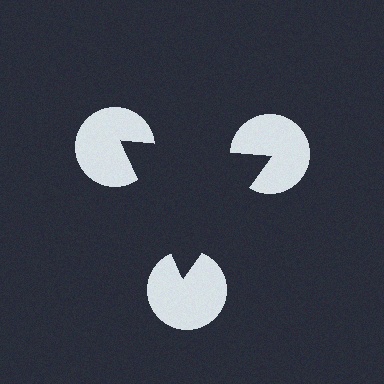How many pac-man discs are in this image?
There are 3 — one at each vertex of the illusory triangle.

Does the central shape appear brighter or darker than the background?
It typically appears slightly darker than the background, even though no actual brightness change is drawn.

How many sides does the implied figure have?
3 sides.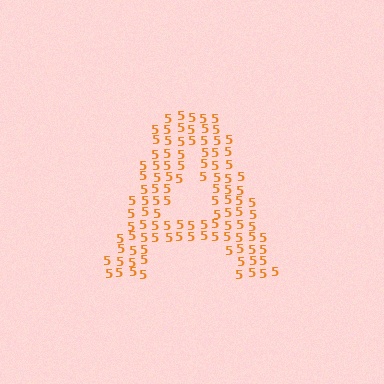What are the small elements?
The small elements are digit 5's.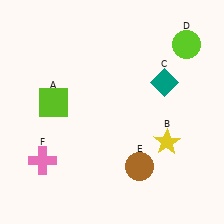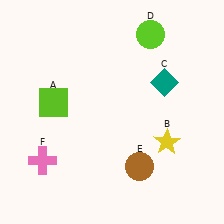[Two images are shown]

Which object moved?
The lime circle (D) moved left.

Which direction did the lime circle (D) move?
The lime circle (D) moved left.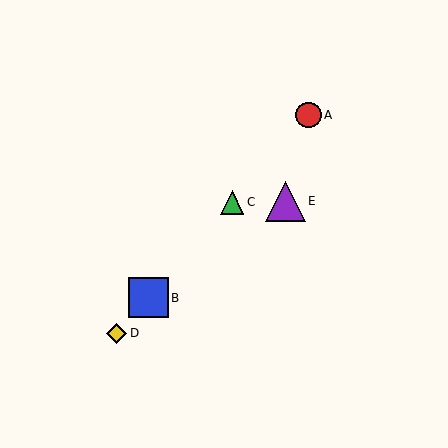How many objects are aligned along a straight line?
4 objects (A, B, C, D) are aligned along a straight line.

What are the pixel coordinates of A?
Object A is at (309, 115).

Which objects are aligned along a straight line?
Objects A, B, C, D are aligned along a straight line.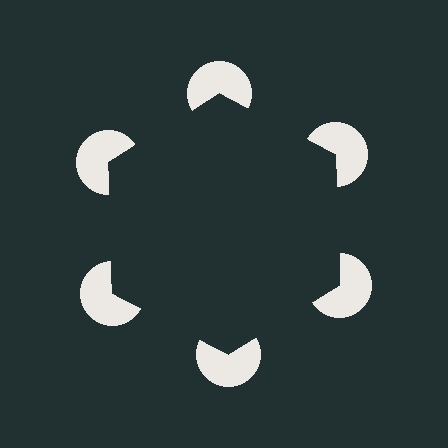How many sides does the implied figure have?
6 sides.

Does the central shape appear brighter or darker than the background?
It typically appears slightly darker than the background, even though no actual brightness change is drawn.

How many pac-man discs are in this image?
There are 6 — one at each vertex of the illusory hexagon.